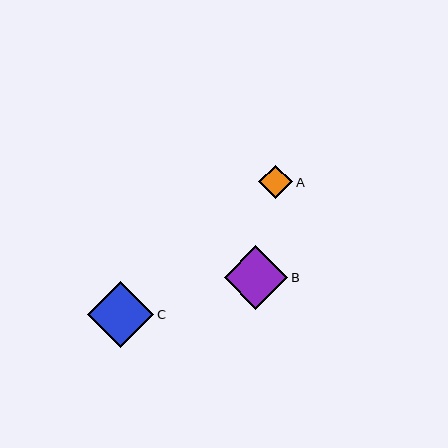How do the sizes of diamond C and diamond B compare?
Diamond C and diamond B are approximately the same size.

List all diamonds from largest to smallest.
From largest to smallest: C, B, A.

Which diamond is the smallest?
Diamond A is the smallest with a size of approximately 34 pixels.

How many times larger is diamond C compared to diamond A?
Diamond C is approximately 2.0 times the size of diamond A.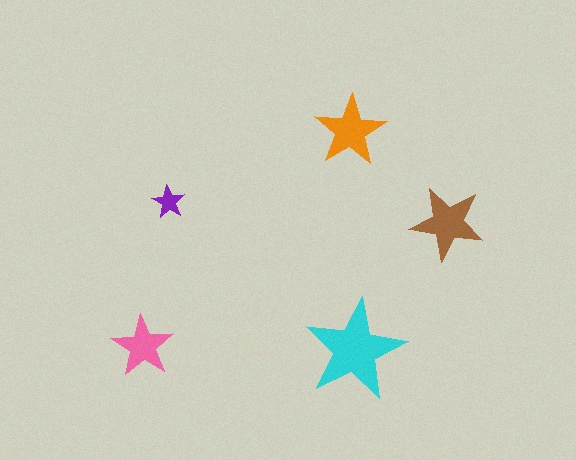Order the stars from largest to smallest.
the cyan one, the brown one, the orange one, the pink one, the purple one.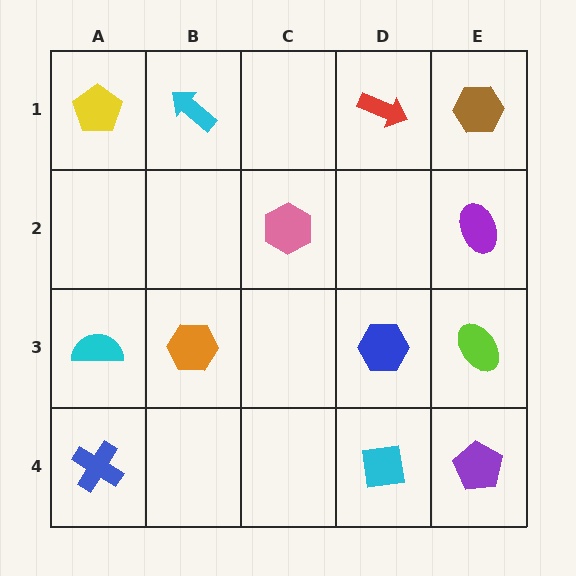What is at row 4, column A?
A blue cross.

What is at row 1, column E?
A brown hexagon.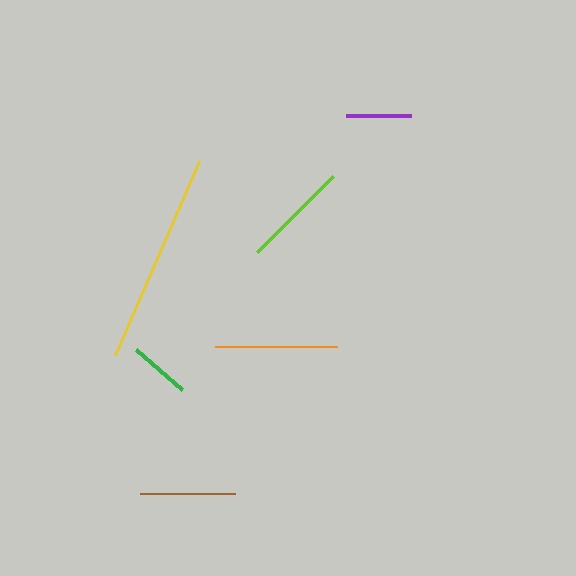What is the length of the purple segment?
The purple segment is approximately 65 pixels long.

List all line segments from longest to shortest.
From longest to shortest: yellow, orange, lime, brown, purple, green.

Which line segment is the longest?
The yellow line is the longest at approximately 211 pixels.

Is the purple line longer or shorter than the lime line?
The lime line is longer than the purple line.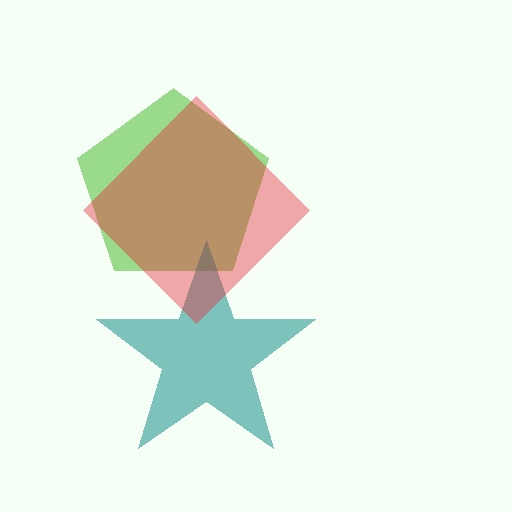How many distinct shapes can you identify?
There are 3 distinct shapes: a lime pentagon, a teal star, a red diamond.